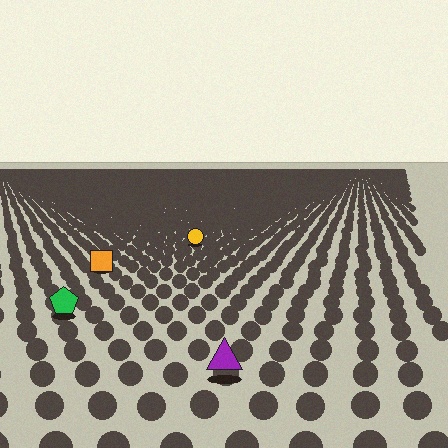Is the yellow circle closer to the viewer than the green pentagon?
No. The green pentagon is closer — you can tell from the texture gradient: the ground texture is coarser near it.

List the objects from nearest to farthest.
From nearest to farthest: the purple triangle, the green pentagon, the orange square, the yellow circle.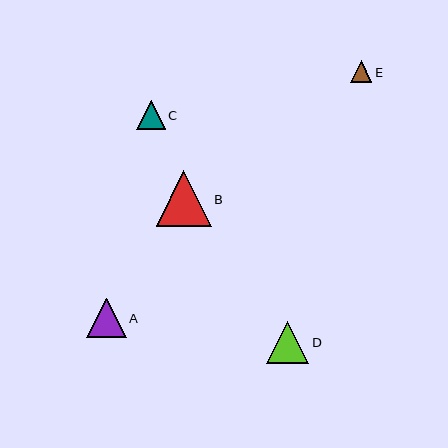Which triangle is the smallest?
Triangle E is the smallest with a size of approximately 21 pixels.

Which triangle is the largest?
Triangle B is the largest with a size of approximately 55 pixels.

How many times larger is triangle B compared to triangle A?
Triangle B is approximately 1.4 times the size of triangle A.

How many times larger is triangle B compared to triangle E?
Triangle B is approximately 2.6 times the size of triangle E.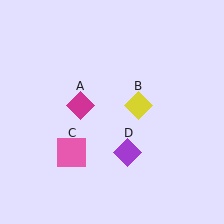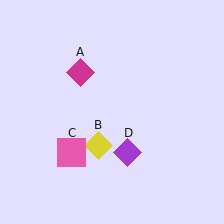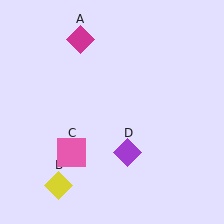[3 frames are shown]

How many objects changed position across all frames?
2 objects changed position: magenta diamond (object A), yellow diamond (object B).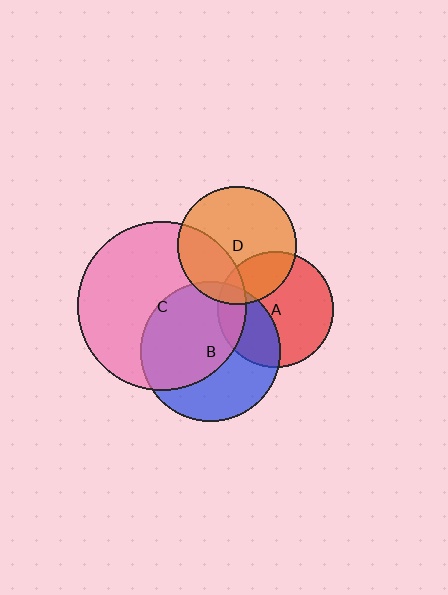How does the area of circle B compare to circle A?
Approximately 1.5 times.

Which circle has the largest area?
Circle C (pink).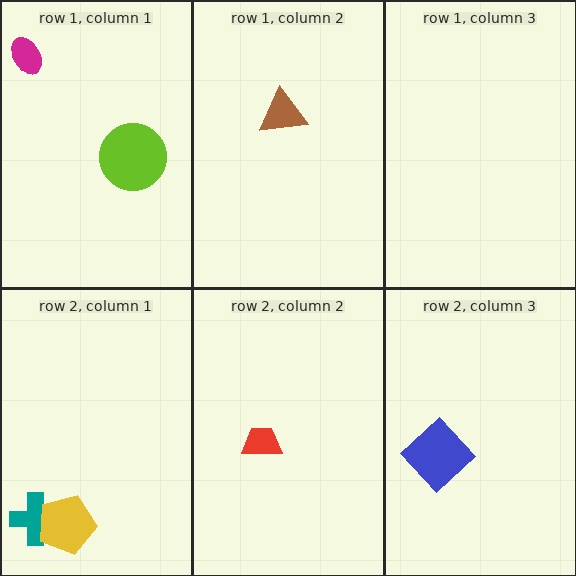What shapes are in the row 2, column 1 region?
The teal cross, the yellow pentagon.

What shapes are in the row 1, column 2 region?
The brown triangle.